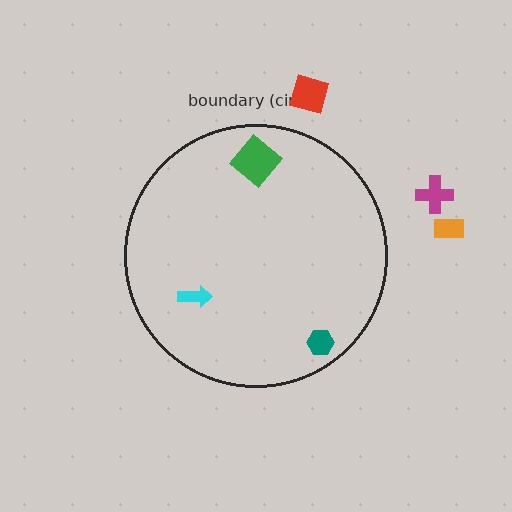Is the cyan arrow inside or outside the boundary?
Inside.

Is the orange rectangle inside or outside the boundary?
Outside.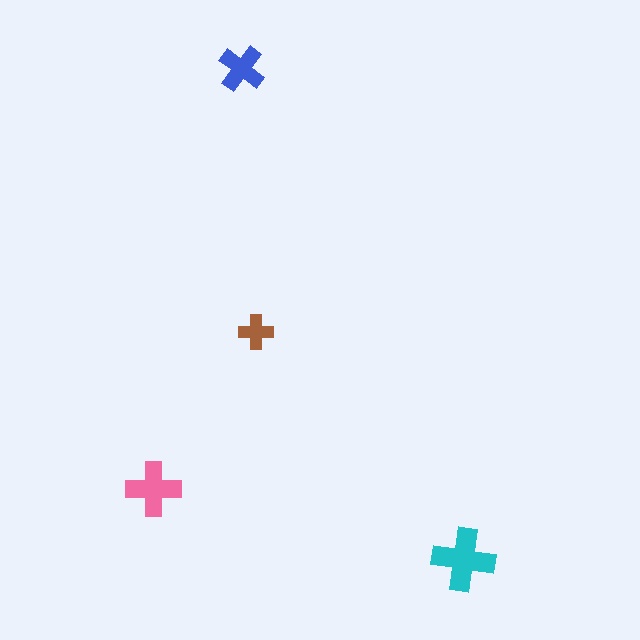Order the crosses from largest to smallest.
the cyan one, the pink one, the blue one, the brown one.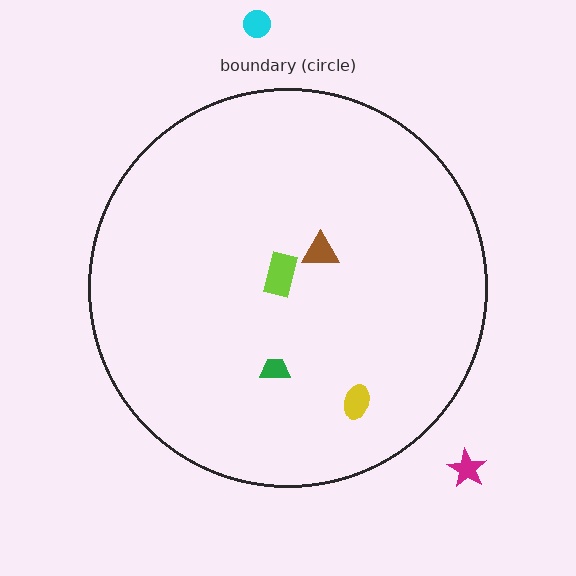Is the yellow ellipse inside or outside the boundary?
Inside.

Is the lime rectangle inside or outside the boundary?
Inside.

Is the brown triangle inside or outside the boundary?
Inside.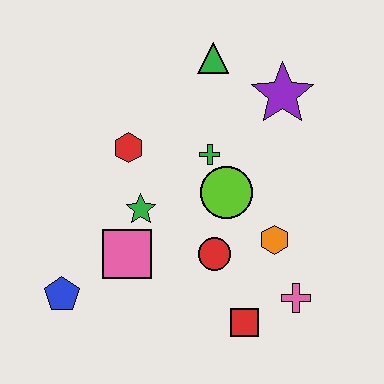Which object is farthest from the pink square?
The purple star is farthest from the pink square.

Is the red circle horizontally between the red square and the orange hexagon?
No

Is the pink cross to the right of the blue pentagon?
Yes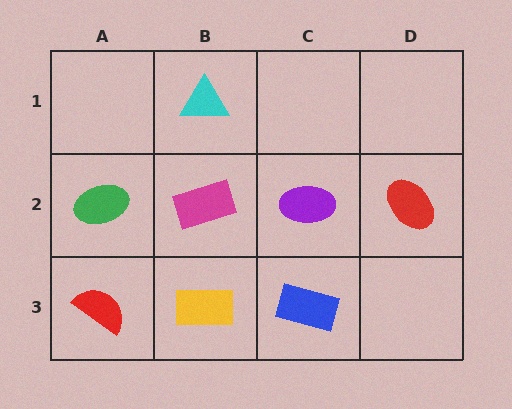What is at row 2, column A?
A green ellipse.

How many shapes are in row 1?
1 shape.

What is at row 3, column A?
A red semicircle.